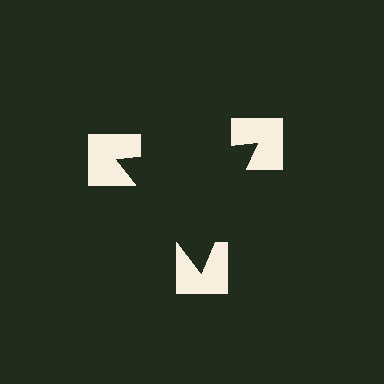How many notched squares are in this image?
There are 3 — one at each vertex of the illusory triangle.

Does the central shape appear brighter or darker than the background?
It typically appears slightly darker than the background, even though no actual brightness change is drawn.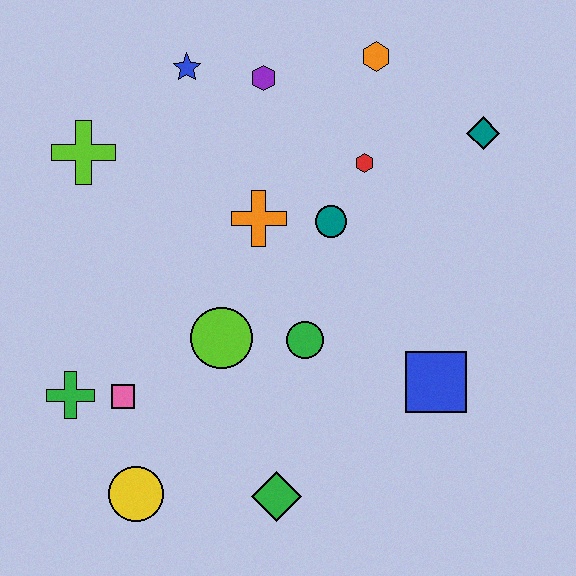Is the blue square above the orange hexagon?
No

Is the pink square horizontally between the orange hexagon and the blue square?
No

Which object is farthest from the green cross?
The teal diamond is farthest from the green cross.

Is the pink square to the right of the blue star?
No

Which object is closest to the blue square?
The green circle is closest to the blue square.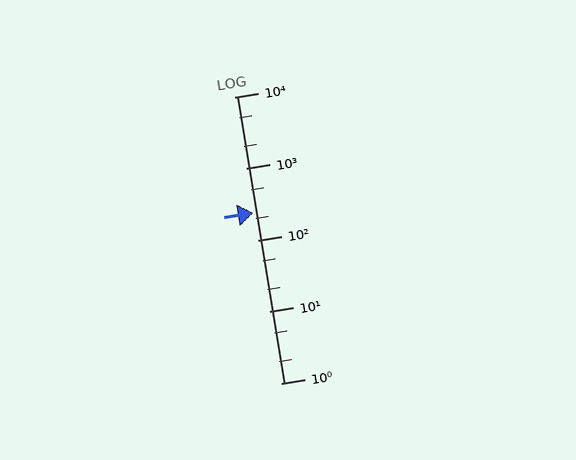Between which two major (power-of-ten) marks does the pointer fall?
The pointer is between 100 and 1000.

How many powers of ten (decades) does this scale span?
The scale spans 4 decades, from 1 to 10000.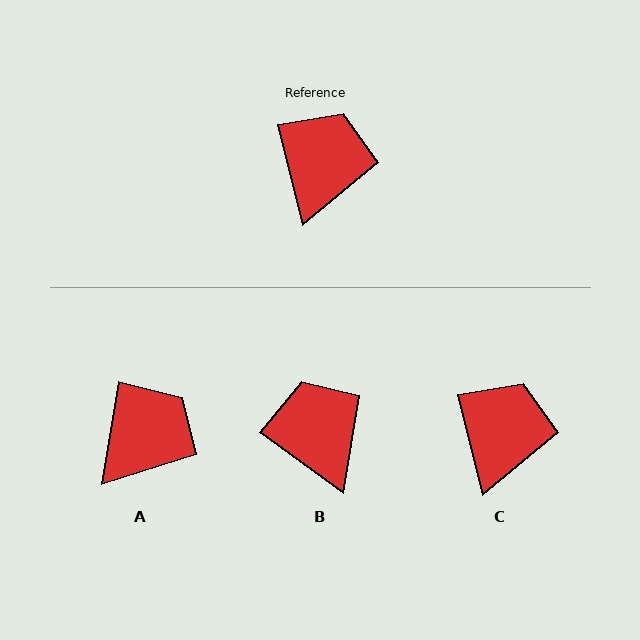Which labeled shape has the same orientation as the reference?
C.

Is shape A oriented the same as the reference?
No, it is off by about 22 degrees.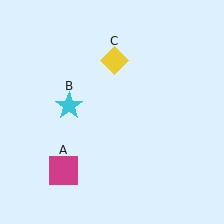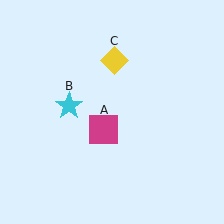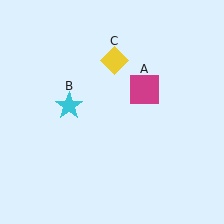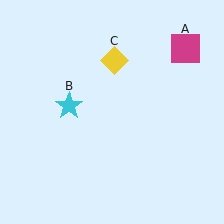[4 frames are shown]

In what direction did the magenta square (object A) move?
The magenta square (object A) moved up and to the right.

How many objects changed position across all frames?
1 object changed position: magenta square (object A).